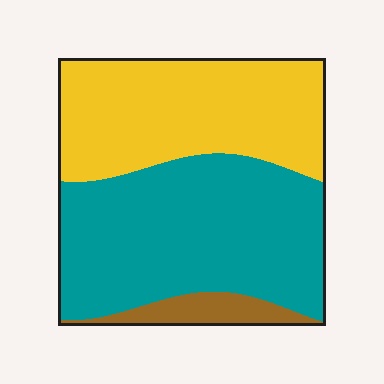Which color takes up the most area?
Teal, at roughly 50%.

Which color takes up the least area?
Brown, at roughly 10%.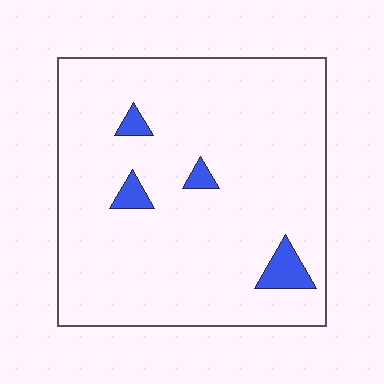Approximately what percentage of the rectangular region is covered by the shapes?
Approximately 5%.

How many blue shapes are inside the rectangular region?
4.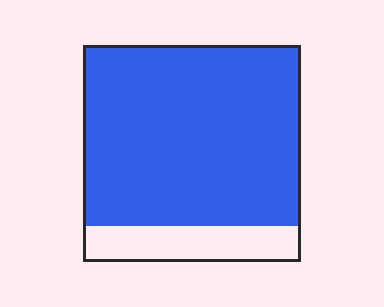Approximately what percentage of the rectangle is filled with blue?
Approximately 85%.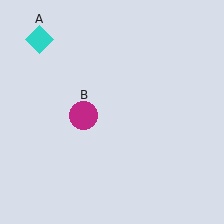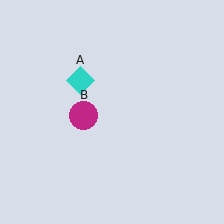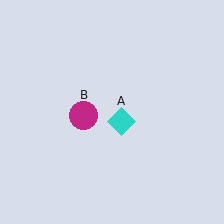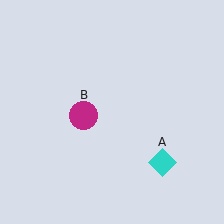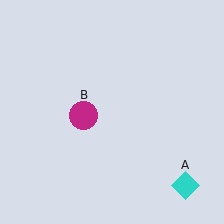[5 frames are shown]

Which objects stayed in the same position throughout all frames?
Magenta circle (object B) remained stationary.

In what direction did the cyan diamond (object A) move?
The cyan diamond (object A) moved down and to the right.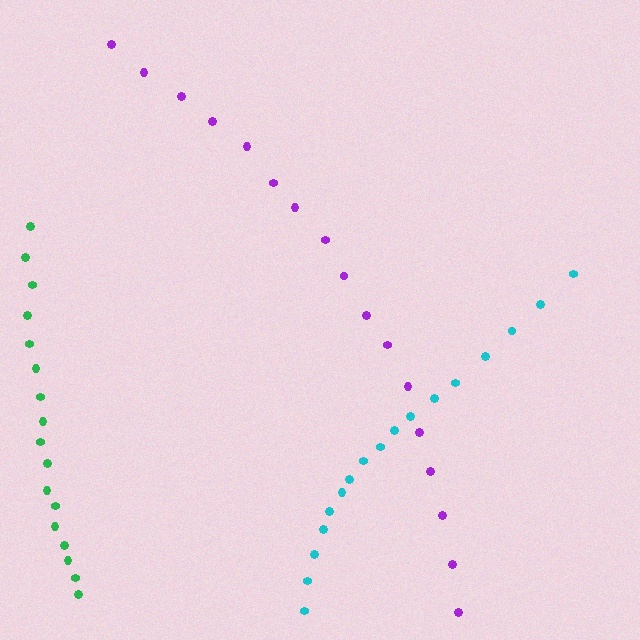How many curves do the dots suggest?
There are 3 distinct paths.